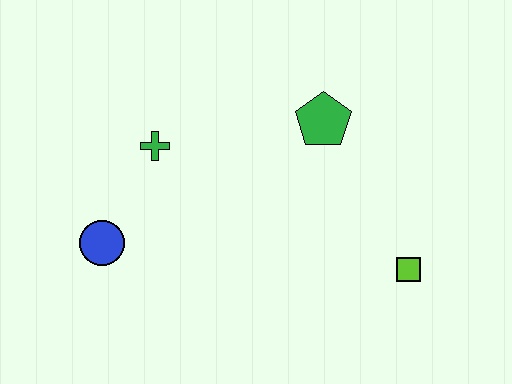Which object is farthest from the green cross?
The lime square is farthest from the green cross.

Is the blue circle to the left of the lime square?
Yes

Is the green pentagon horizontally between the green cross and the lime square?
Yes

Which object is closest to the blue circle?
The green cross is closest to the blue circle.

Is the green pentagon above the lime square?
Yes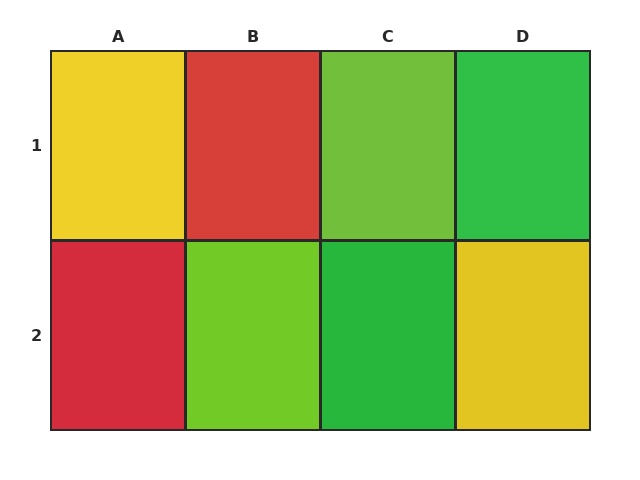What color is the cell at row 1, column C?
Lime.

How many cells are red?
2 cells are red.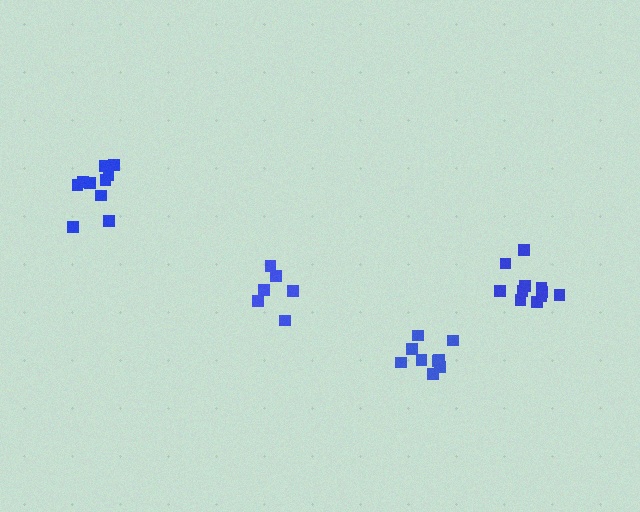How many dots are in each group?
Group 1: 10 dots, Group 2: 6 dots, Group 3: 11 dots, Group 4: 9 dots (36 total).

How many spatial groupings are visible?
There are 4 spatial groupings.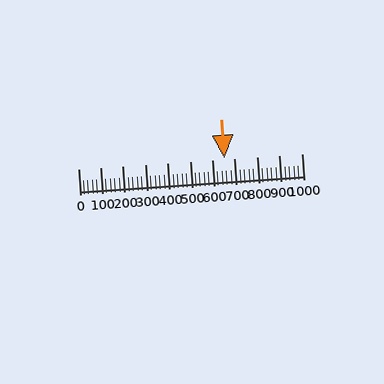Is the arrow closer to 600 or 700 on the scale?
The arrow is closer to 700.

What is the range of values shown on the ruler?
The ruler shows values from 0 to 1000.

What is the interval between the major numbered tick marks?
The major tick marks are spaced 100 units apart.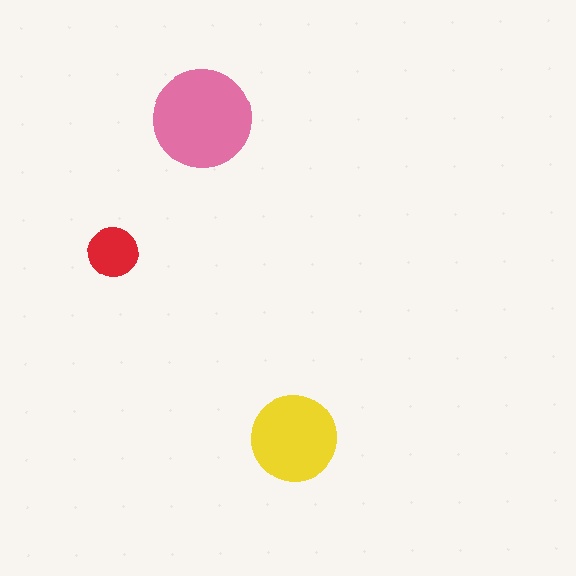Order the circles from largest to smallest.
the pink one, the yellow one, the red one.